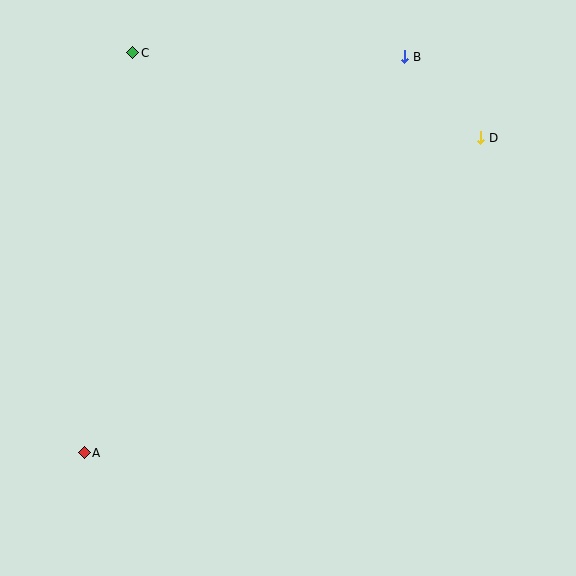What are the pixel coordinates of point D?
Point D is at (481, 138).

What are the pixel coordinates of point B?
Point B is at (405, 57).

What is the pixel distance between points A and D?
The distance between A and D is 506 pixels.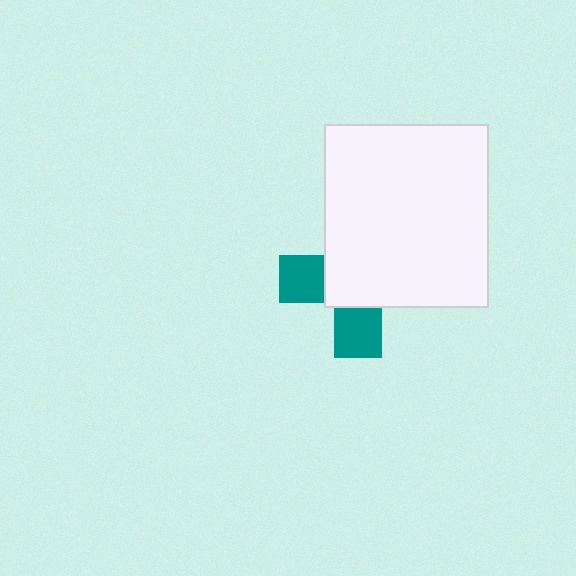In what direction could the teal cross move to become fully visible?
The teal cross could move toward the lower-left. That would shift it out from behind the white rectangle entirely.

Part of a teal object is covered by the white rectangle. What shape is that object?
It is a cross.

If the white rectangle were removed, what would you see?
You would see the complete teal cross.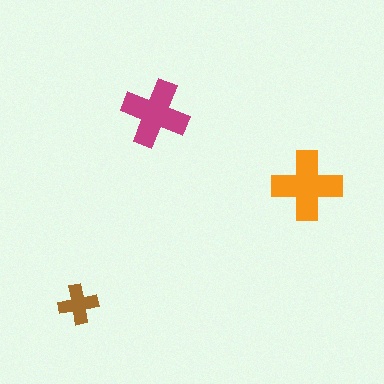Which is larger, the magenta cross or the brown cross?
The magenta one.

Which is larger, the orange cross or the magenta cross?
The orange one.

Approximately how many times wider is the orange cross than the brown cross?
About 2 times wider.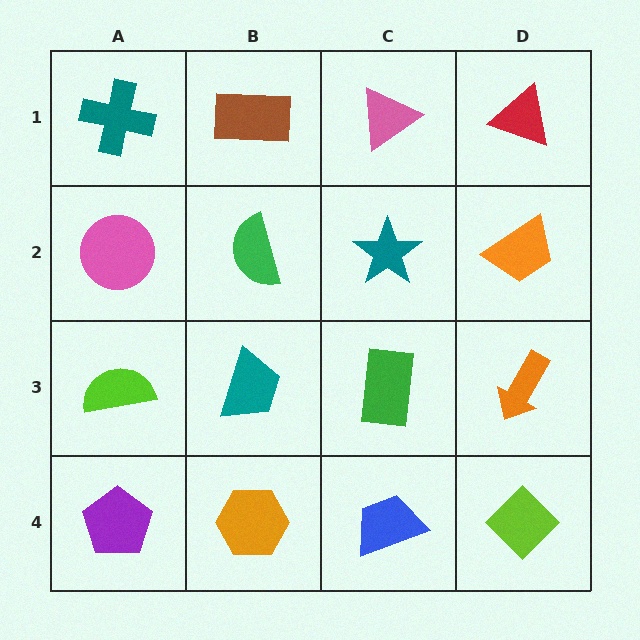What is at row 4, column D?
A lime diamond.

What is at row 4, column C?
A blue trapezoid.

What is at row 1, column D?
A red triangle.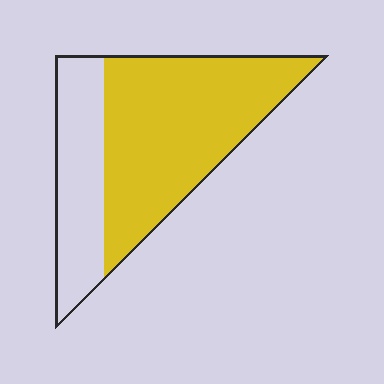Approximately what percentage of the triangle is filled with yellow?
Approximately 65%.